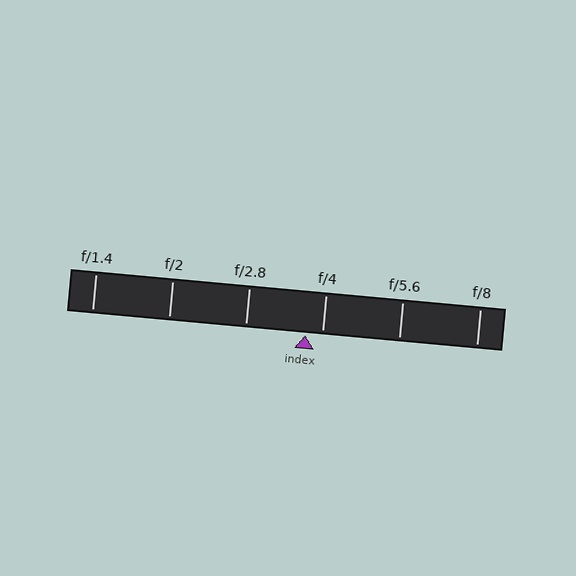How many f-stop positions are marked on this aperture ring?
There are 6 f-stop positions marked.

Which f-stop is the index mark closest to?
The index mark is closest to f/4.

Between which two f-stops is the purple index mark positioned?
The index mark is between f/2.8 and f/4.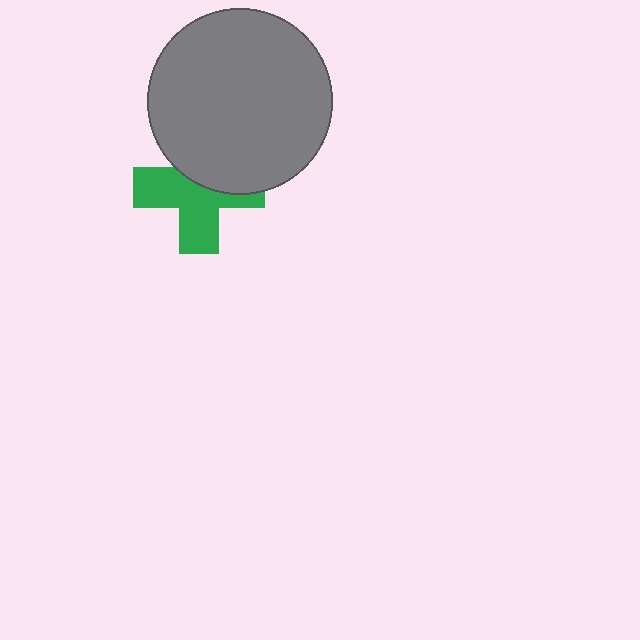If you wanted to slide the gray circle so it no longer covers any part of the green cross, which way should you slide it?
Slide it up — that is the most direct way to separate the two shapes.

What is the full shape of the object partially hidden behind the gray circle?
The partially hidden object is a green cross.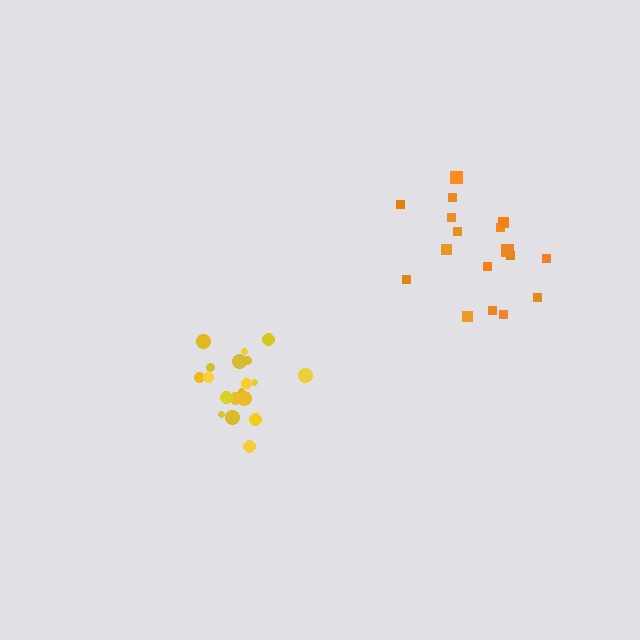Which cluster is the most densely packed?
Yellow.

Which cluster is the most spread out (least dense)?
Orange.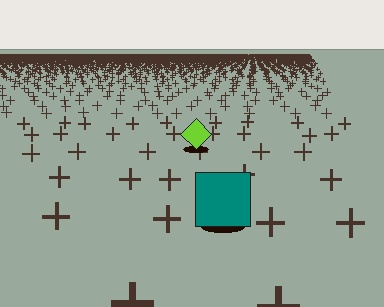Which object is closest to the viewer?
The teal square is closest. The texture marks near it are larger and more spread out.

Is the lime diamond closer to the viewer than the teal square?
No. The teal square is closer — you can tell from the texture gradient: the ground texture is coarser near it.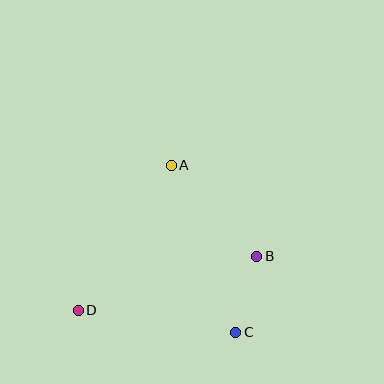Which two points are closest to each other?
Points B and C are closest to each other.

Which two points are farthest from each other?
Points B and D are farthest from each other.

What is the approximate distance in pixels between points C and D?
The distance between C and D is approximately 159 pixels.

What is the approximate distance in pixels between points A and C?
The distance between A and C is approximately 179 pixels.